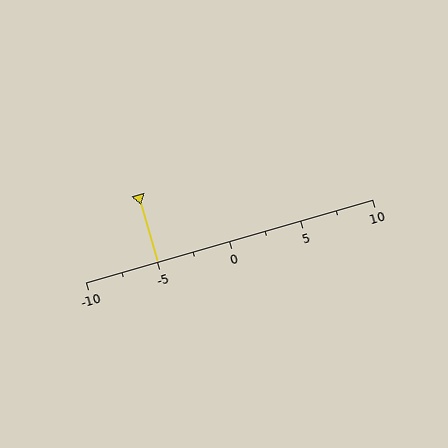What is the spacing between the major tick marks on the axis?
The major ticks are spaced 5 apart.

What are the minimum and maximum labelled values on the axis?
The axis runs from -10 to 10.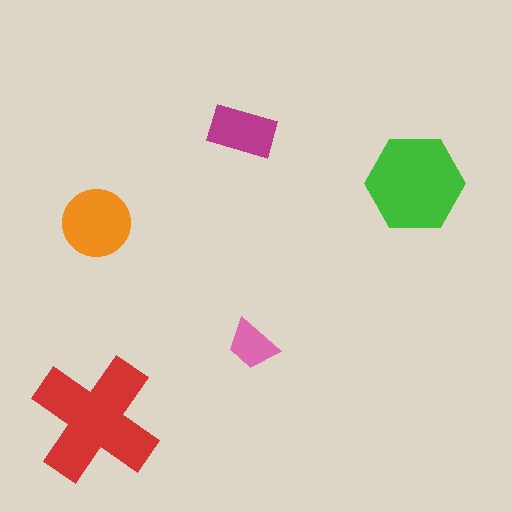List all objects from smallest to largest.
The pink trapezoid, the magenta rectangle, the orange circle, the green hexagon, the red cross.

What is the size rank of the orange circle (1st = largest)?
3rd.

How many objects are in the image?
There are 5 objects in the image.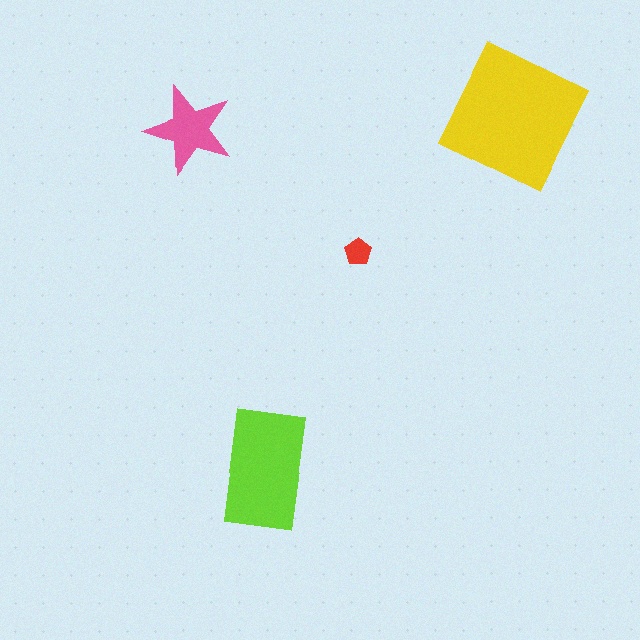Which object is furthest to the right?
The yellow square is rightmost.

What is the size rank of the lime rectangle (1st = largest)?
2nd.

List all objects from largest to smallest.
The yellow square, the lime rectangle, the pink star, the red pentagon.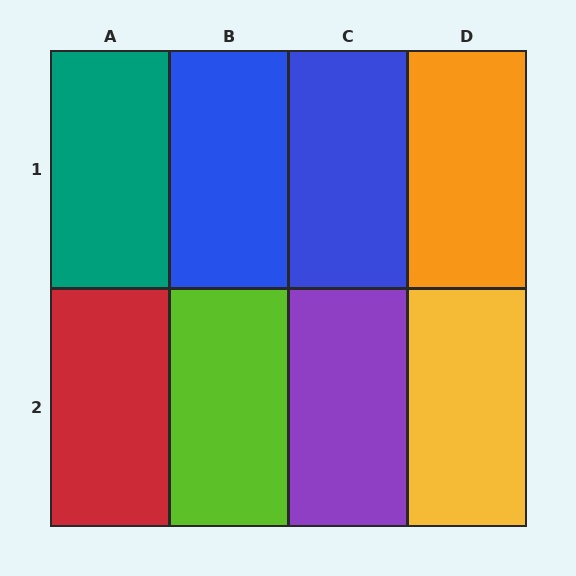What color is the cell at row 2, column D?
Yellow.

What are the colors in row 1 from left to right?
Teal, blue, blue, orange.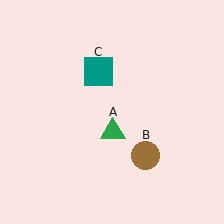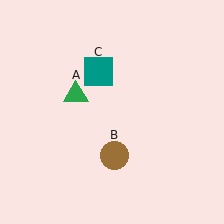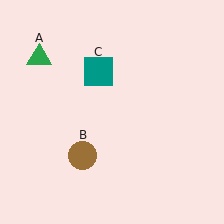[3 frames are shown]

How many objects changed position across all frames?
2 objects changed position: green triangle (object A), brown circle (object B).